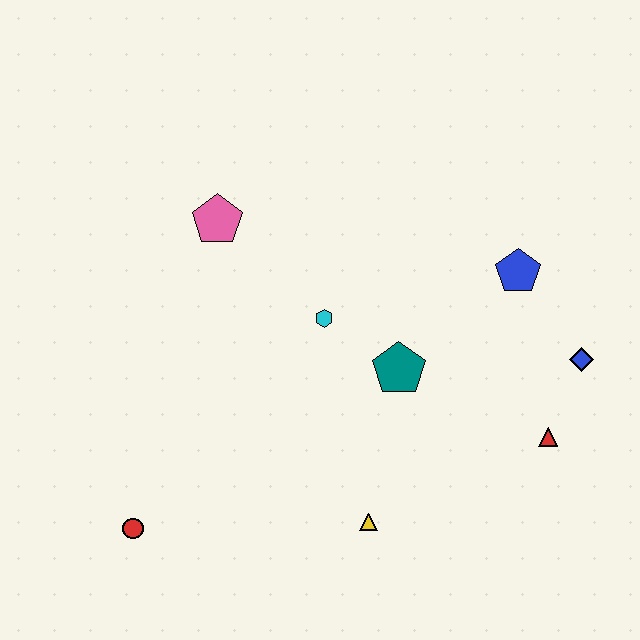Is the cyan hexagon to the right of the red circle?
Yes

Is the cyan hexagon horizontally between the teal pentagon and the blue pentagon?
No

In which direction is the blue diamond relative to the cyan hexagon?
The blue diamond is to the right of the cyan hexagon.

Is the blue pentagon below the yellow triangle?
No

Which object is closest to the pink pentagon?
The cyan hexagon is closest to the pink pentagon.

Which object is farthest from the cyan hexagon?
The red circle is farthest from the cyan hexagon.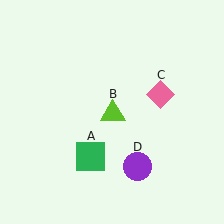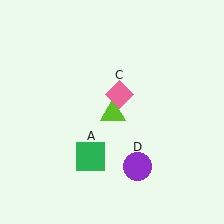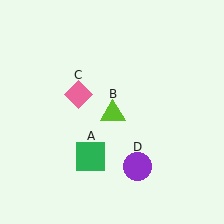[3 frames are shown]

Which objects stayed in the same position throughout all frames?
Green square (object A) and lime triangle (object B) and purple circle (object D) remained stationary.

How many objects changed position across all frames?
1 object changed position: pink diamond (object C).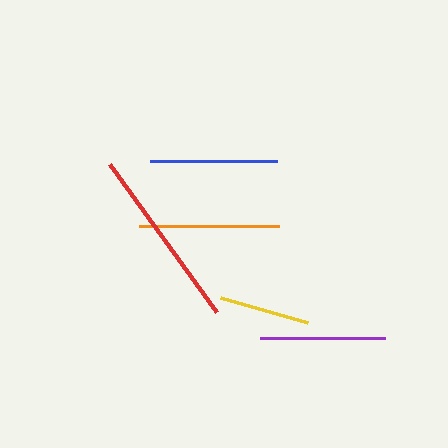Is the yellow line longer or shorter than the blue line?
The blue line is longer than the yellow line.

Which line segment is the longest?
The red line is the longest at approximately 182 pixels.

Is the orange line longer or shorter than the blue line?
The orange line is longer than the blue line.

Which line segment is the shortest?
The yellow line is the shortest at approximately 91 pixels.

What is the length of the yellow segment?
The yellow segment is approximately 91 pixels long.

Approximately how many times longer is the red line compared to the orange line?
The red line is approximately 1.3 times the length of the orange line.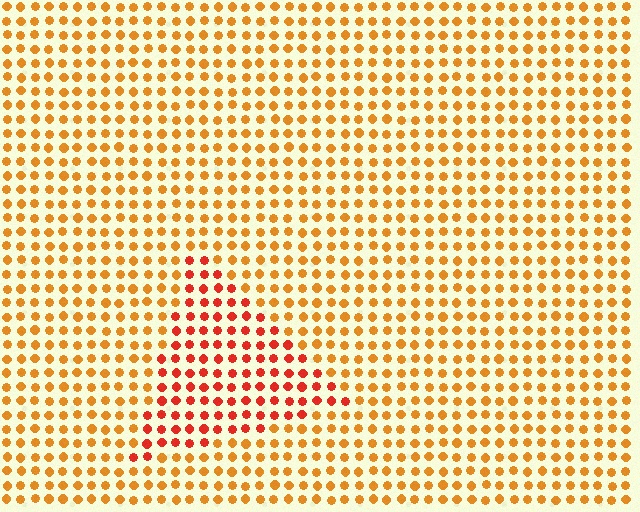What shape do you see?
I see a triangle.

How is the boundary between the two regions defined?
The boundary is defined purely by a slight shift in hue (about 30 degrees). Spacing, size, and orientation are identical on both sides.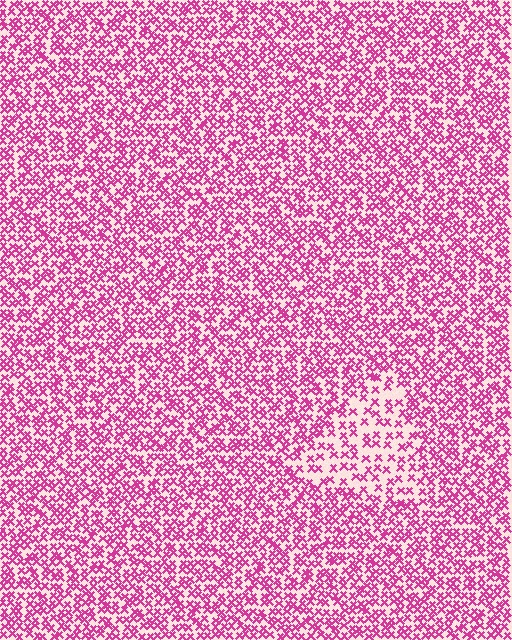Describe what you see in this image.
The image contains small magenta elements arranged at two different densities. A triangle-shaped region is visible where the elements are less densely packed than the surrounding area.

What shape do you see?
I see a triangle.